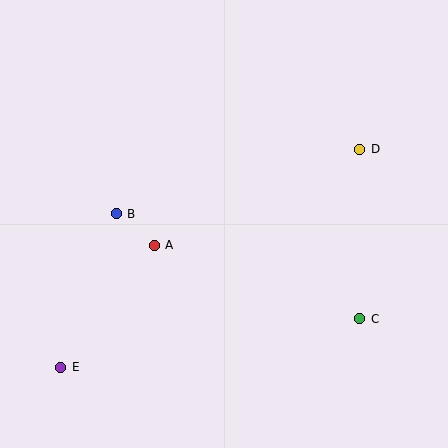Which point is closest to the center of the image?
Point A at (154, 245) is closest to the center.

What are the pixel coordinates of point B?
Point B is at (116, 214).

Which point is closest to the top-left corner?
Point B is closest to the top-left corner.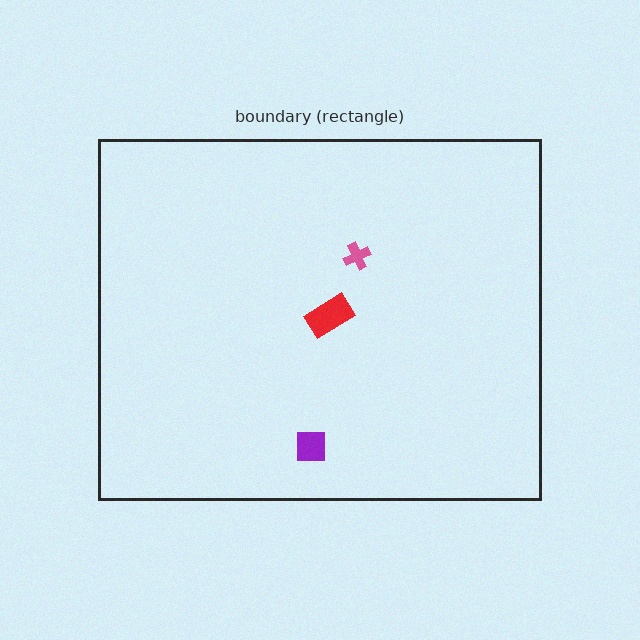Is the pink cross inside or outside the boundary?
Inside.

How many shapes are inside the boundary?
3 inside, 0 outside.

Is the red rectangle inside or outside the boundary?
Inside.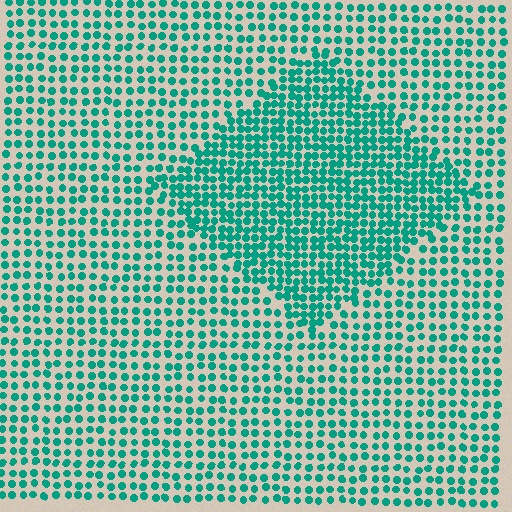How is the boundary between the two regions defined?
The boundary is defined by a change in element density (approximately 1.7x ratio). All elements are the same color, size, and shape.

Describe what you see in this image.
The image contains small teal elements arranged at two different densities. A diamond-shaped region is visible where the elements are more densely packed than the surrounding area.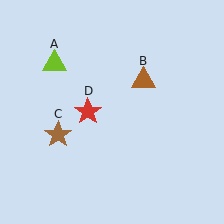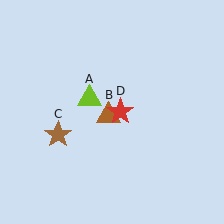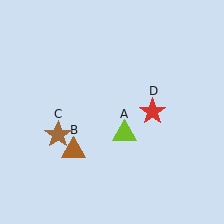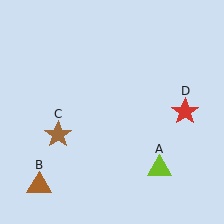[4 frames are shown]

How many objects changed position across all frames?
3 objects changed position: lime triangle (object A), brown triangle (object B), red star (object D).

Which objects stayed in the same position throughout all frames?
Brown star (object C) remained stationary.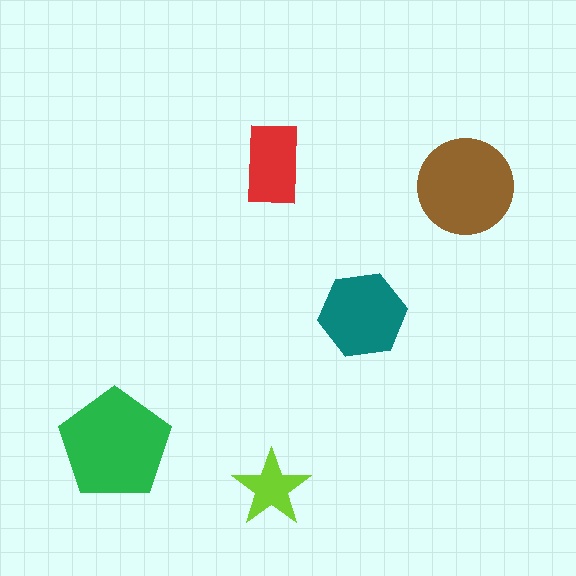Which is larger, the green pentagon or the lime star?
The green pentagon.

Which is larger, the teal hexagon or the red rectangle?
The teal hexagon.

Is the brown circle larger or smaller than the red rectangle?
Larger.